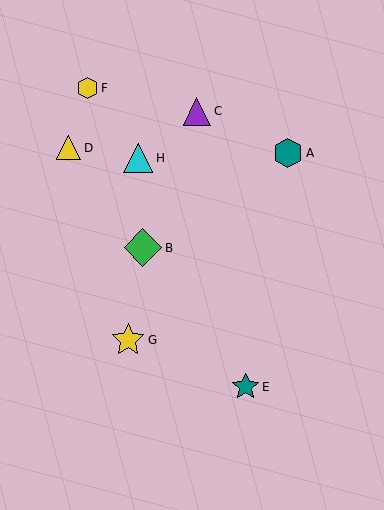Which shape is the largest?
The green diamond (labeled B) is the largest.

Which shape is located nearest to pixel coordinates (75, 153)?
The yellow triangle (labeled D) at (68, 148) is nearest to that location.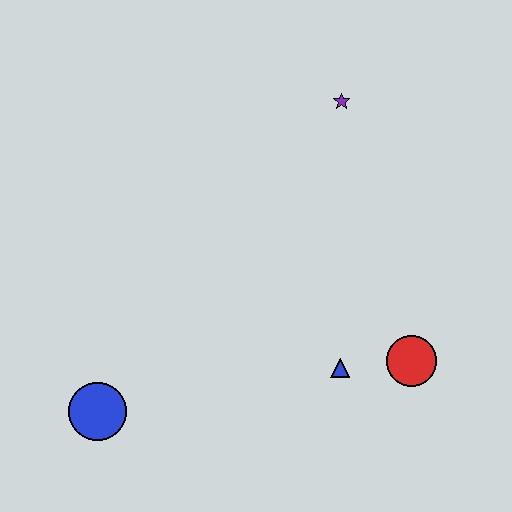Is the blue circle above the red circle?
No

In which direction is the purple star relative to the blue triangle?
The purple star is above the blue triangle.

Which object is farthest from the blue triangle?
The purple star is farthest from the blue triangle.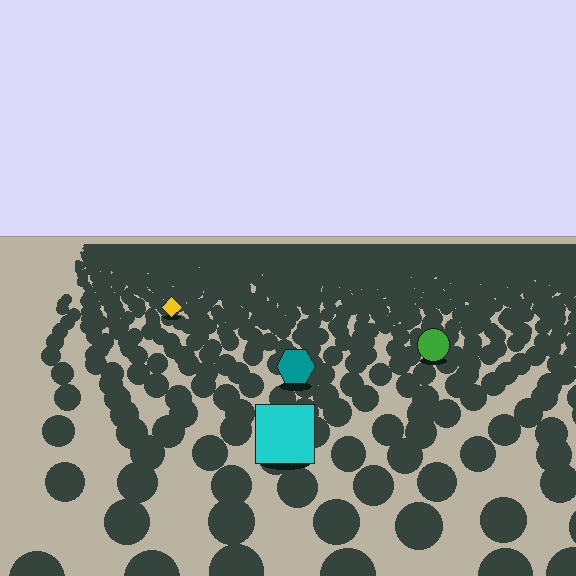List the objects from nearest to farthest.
From nearest to farthest: the cyan square, the teal hexagon, the green circle, the yellow diamond.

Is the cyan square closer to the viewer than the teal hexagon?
Yes. The cyan square is closer — you can tell from the texture gradient: the ground texture is coarser near it.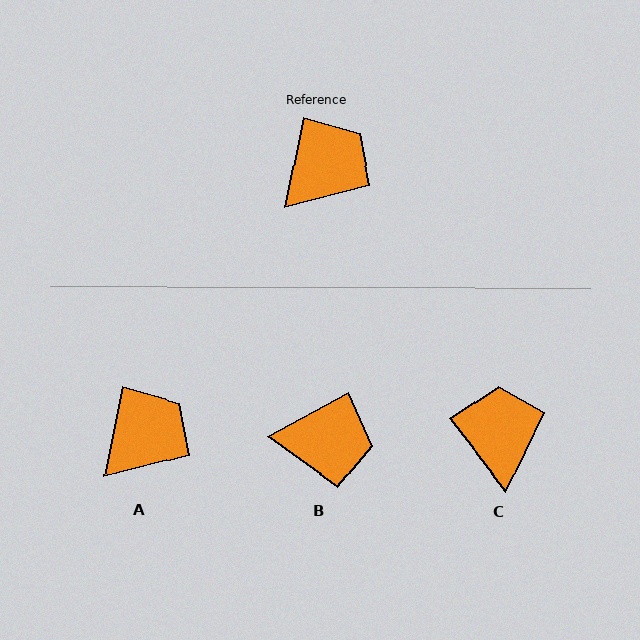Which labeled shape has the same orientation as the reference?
A.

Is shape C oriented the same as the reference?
No, it is off by about 50 degrees.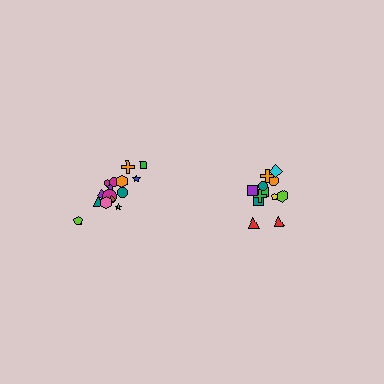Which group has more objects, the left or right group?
The left group.